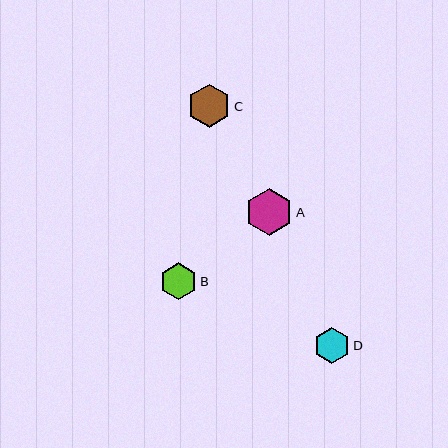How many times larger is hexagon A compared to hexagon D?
Hexagon A is approximately 1.3 times the size of hexagon D.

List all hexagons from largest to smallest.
From largest to smallest: A, C, B, D.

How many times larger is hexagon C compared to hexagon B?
Hexagon C is approximately 1.2 times the size of hexagon B.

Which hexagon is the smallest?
Hexagon D is the smallest with a size of approximately 36 pixels.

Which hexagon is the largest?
Hexagon A is the largest with a size of approximately 47 pixels.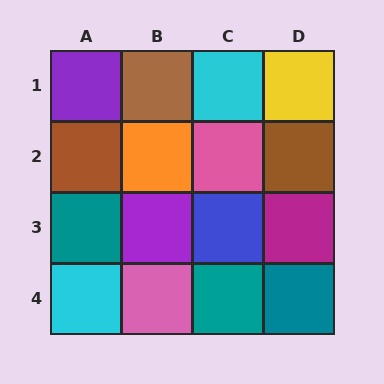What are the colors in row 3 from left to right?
Teal, purple, blue, magenta.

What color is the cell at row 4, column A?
Cyan.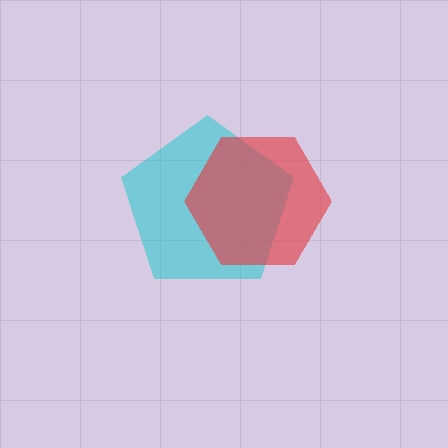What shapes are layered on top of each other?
The layered shapes are: a cyan pentagon, a red hexagon.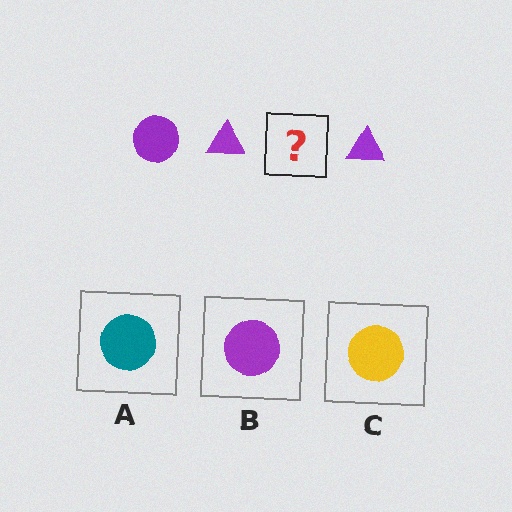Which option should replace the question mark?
Option B.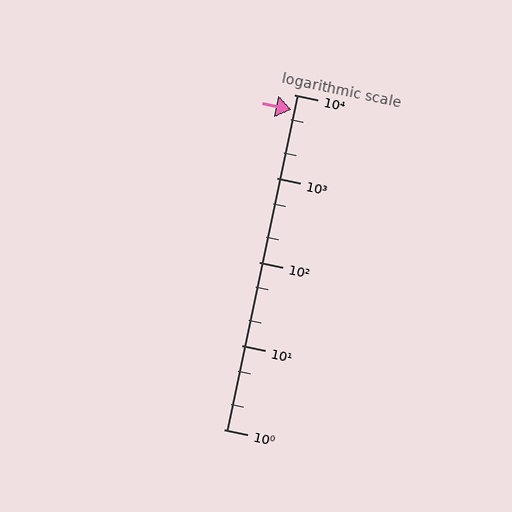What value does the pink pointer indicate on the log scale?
The pointer indicates approximately 6500.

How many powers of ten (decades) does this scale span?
The scale spans 4 decades, from 1 to 10000.